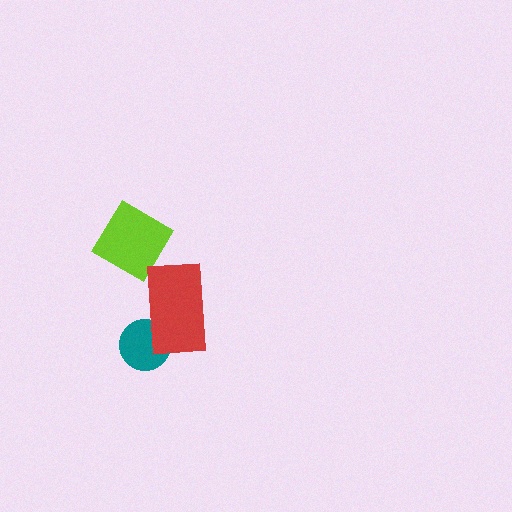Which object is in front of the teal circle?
The red rectangle is in front of the teal circle.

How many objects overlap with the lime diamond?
0 objects overlap with the lime diamond.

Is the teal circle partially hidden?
Yes, it is partially covered by another shape.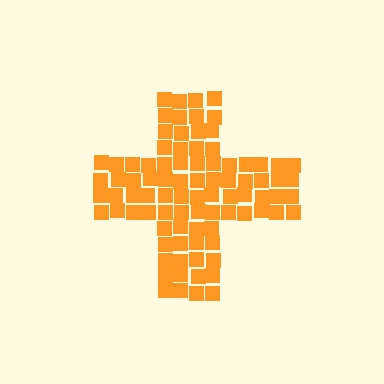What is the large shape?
The large shape is a cross.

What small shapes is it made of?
It is made of small squares.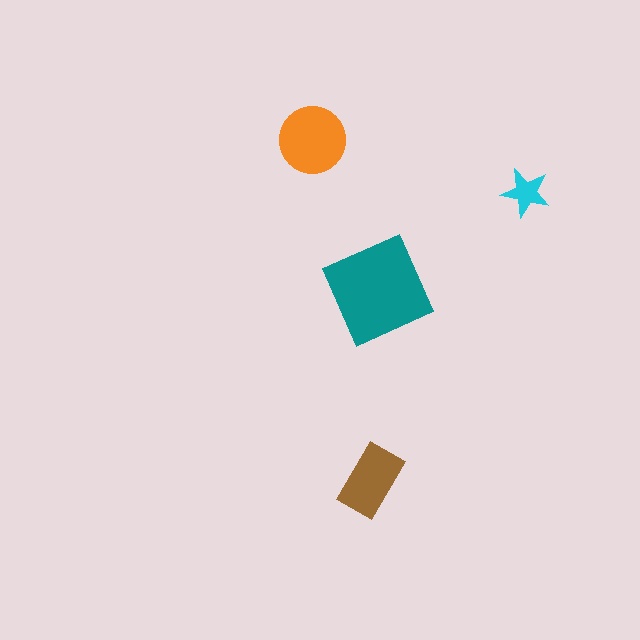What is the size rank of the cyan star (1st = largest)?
4th.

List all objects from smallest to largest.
The cyan star, the brown rectangle, the orange circle, the teal diamond.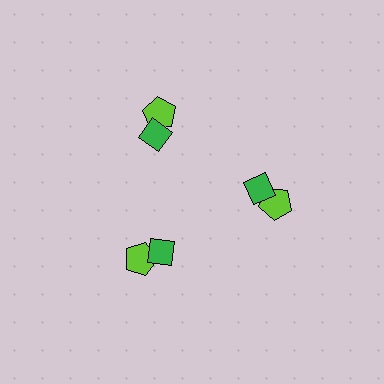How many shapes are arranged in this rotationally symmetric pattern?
There are 6 shapes, arranged in 3 groups of 2.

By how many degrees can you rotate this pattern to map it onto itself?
The pattern maps onto itself every 120 degrees of rotation.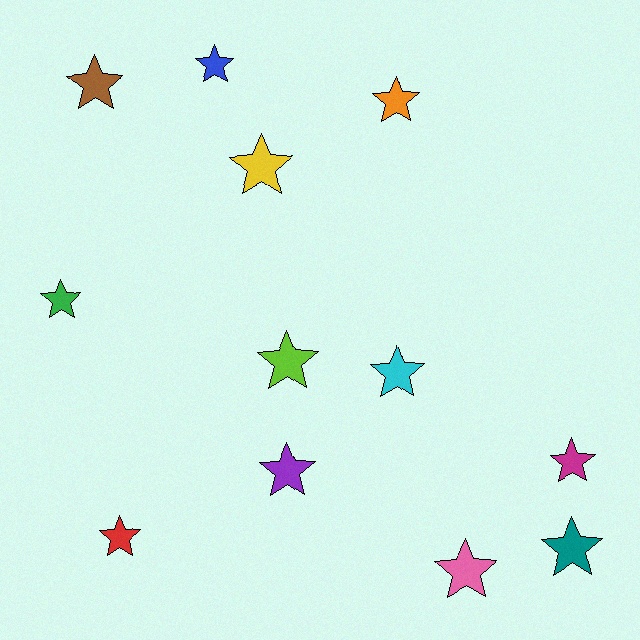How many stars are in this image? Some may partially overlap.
There are 12 stars.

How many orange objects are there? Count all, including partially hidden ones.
There is 1 orange object.